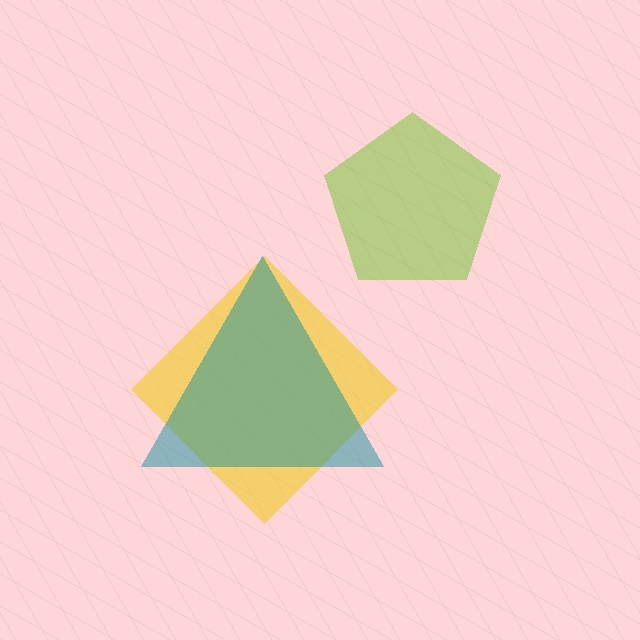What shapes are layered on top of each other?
The layered shapes are: a yellow diamond, a lime pentagon, a teal triangle.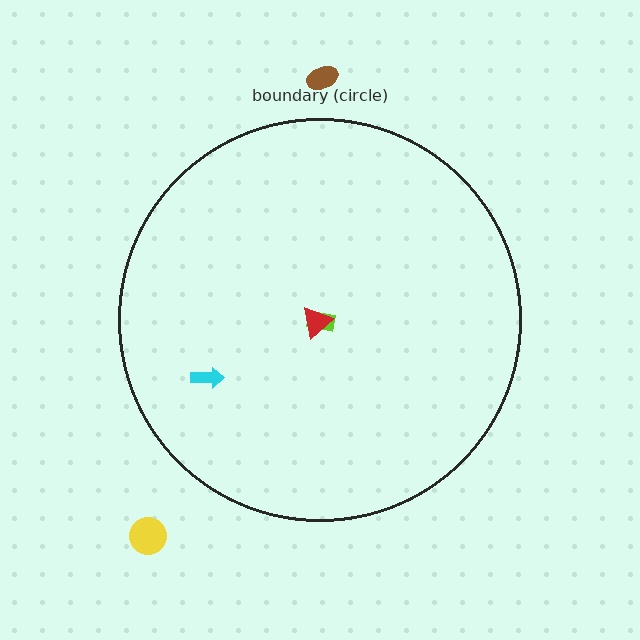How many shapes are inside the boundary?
3 inside, 2 outside.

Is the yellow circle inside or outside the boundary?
Outside.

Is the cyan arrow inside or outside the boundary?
Inside.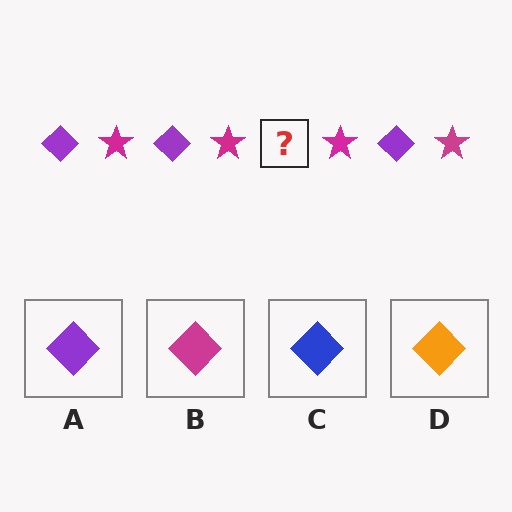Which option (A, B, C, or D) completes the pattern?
A.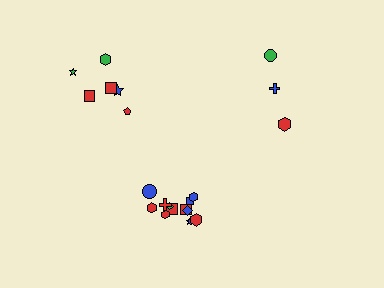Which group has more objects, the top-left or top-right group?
The top-left group.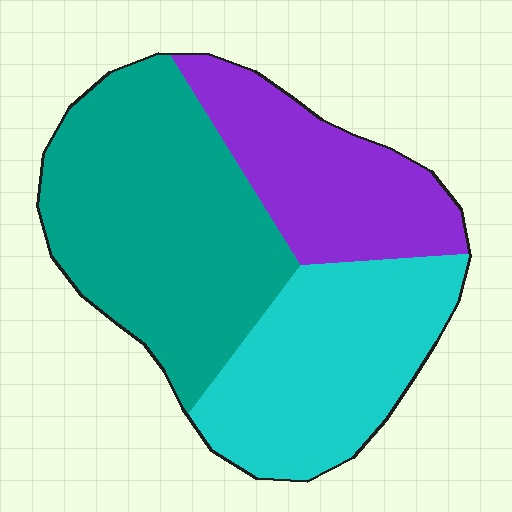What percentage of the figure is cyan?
Cyan takes up about one third (1/3) of the figure.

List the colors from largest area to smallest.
From largest to smallest: teal, cyan, purple.